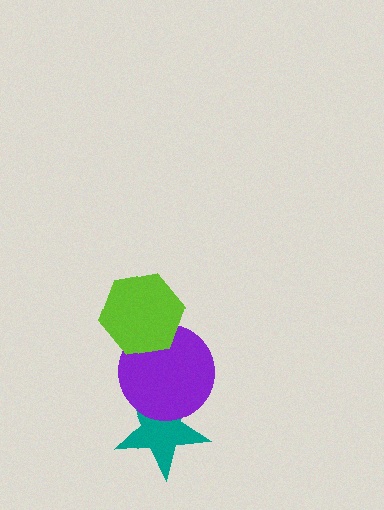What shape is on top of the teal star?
The purple circle is on top of the teal star.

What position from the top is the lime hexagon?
The lime hexagon is 1st from the top.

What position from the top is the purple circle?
The purple circle is 2nd from the top.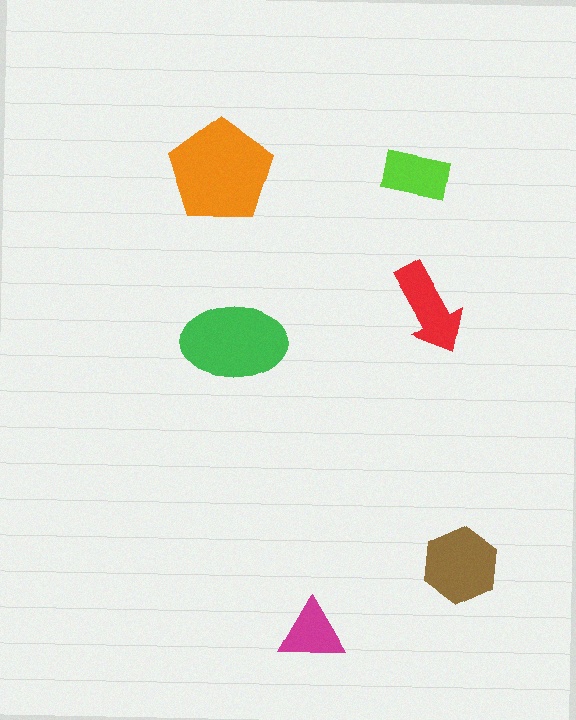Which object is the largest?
The orange pentagon.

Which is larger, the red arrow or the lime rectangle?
The red arrow.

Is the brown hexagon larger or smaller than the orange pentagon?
Smaller.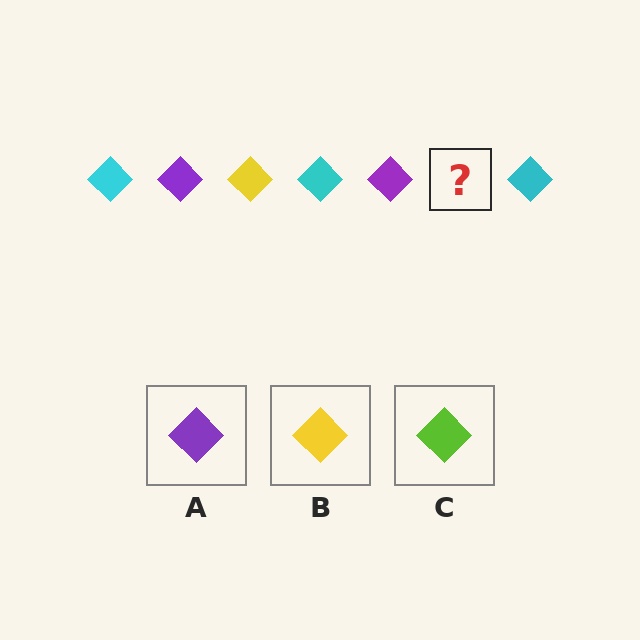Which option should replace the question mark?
Option B.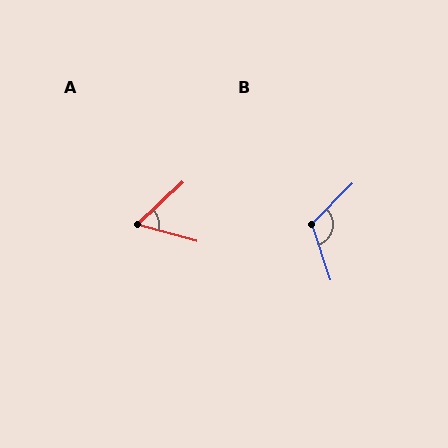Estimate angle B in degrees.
Approximately 117 degrees.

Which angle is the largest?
B, at approximately 117 degrees.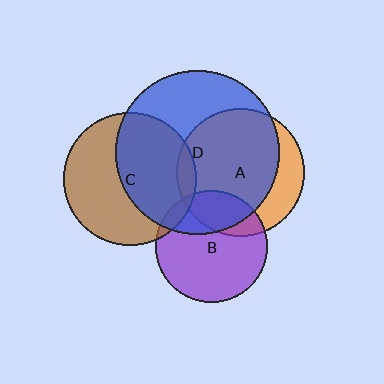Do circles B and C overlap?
Yes.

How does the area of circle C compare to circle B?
Approximately 1.4 times.